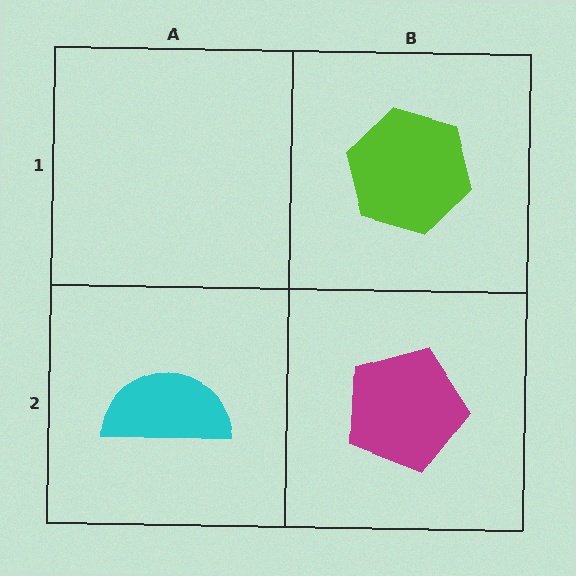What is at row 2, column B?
A magenta pentagon.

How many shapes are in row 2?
2 shapes.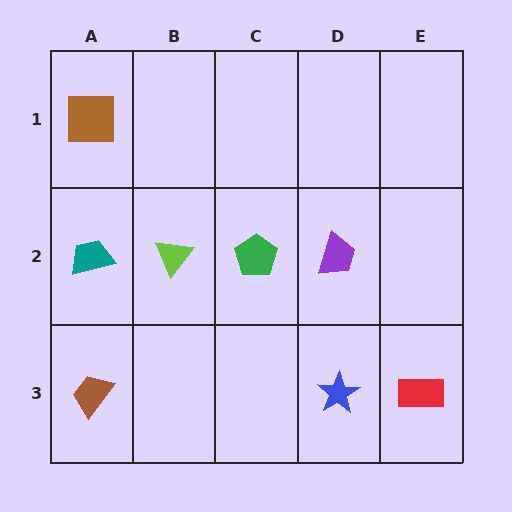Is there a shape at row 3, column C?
No, that cell is empty.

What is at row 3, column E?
A red rectangle.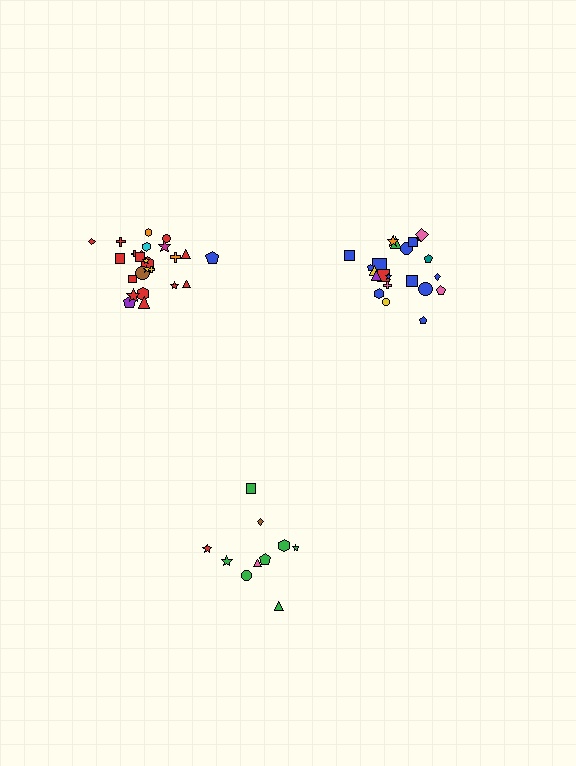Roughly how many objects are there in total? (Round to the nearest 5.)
Roughly 55 objects in total.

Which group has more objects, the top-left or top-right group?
The top-left group.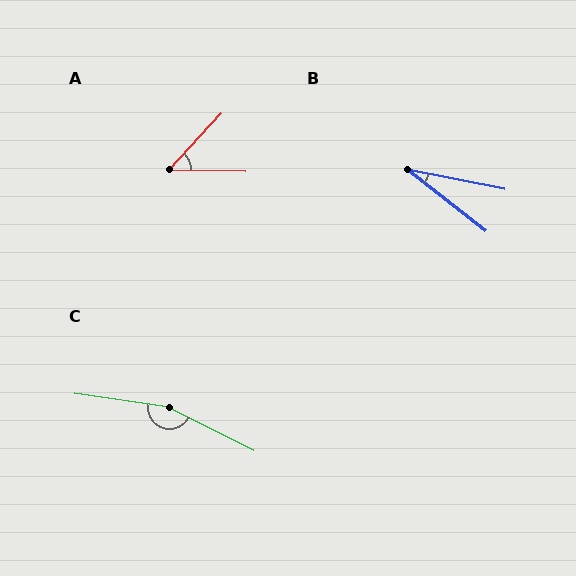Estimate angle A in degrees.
Approximately 48 degrees.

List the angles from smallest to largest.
B (27°), A (48°), C (161°).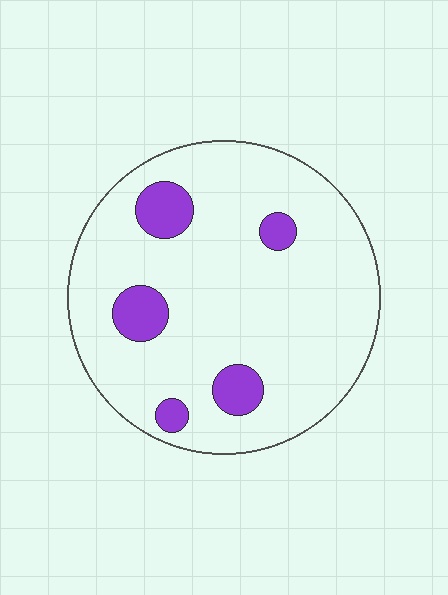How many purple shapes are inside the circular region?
5.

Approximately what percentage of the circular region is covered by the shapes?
Approximately 10%.